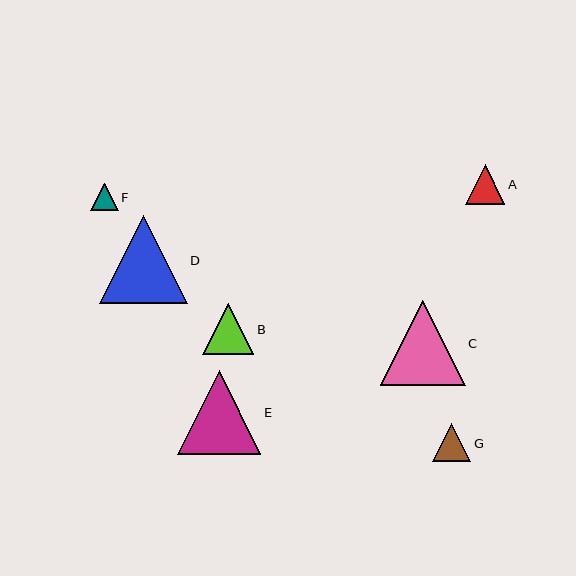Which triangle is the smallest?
Triangle F is the smallest with a size of approximately 28 pixels.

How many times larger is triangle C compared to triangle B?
Triangle C is approximately 1.7 times the size of triangle B.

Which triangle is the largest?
Triangle D is the largest with a size of approximately 88 pixels.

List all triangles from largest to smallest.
From largest to smallest: D, C, E, B, A, G, F.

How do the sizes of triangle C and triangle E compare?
Triangle C and triangle E are approximately the same size.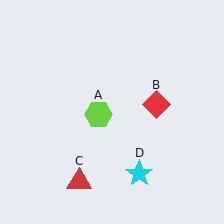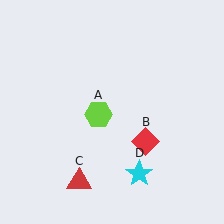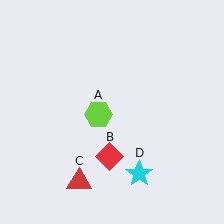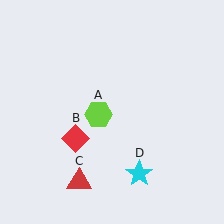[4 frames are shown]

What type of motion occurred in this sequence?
The red diamond (object B) rotated clockwise around the center of the scene.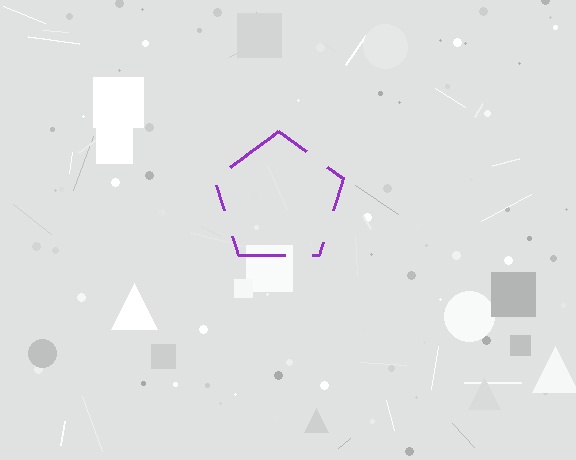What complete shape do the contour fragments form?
The contour fragments form a pentagon.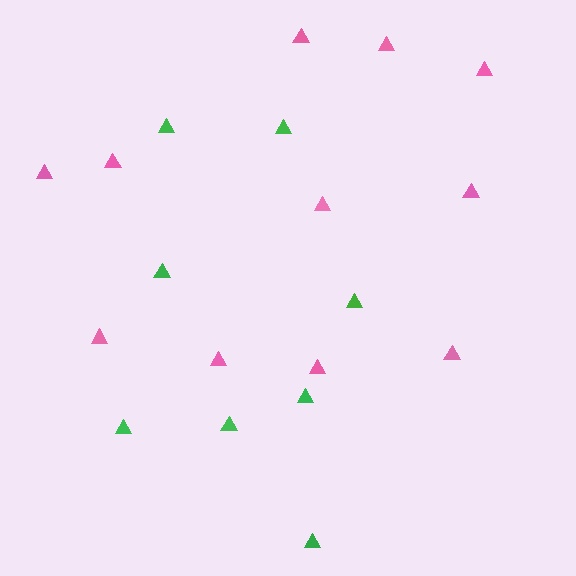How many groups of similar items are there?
There are 2 groups: one group of green triangles (8) and one group of pink triangles (11).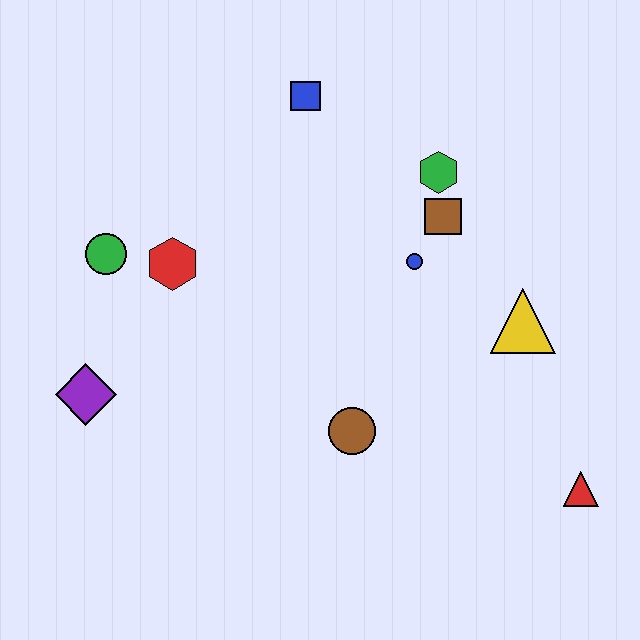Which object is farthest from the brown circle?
The blue square is farthest from the brown circle.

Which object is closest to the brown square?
The green hexagon is closest to the brown square.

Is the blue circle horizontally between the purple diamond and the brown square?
Yes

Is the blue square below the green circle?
No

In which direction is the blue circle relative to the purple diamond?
The blue circle is to the right of the purple diamond.